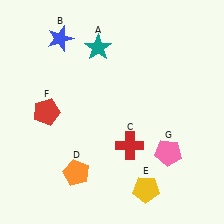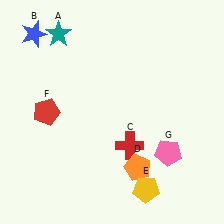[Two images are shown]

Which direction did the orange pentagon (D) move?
The orange pentagon (D) moved right.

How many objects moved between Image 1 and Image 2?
3 objects moved between the two images.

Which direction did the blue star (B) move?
The blue star (B) moved left.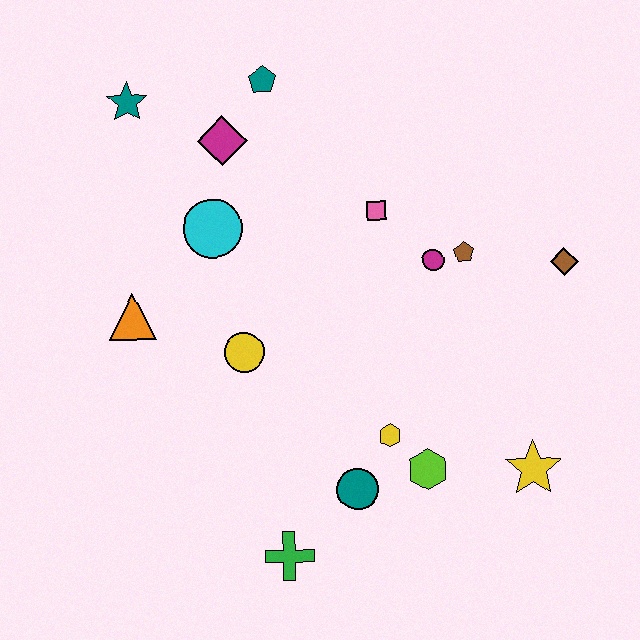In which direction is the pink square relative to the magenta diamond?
The pink square is to the right of the magenta diamond.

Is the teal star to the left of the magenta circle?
Yes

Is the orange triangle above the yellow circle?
Yes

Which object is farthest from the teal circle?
The teal star is farthest from the teal circle.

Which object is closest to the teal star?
The magenta diamond is closest to the teal star.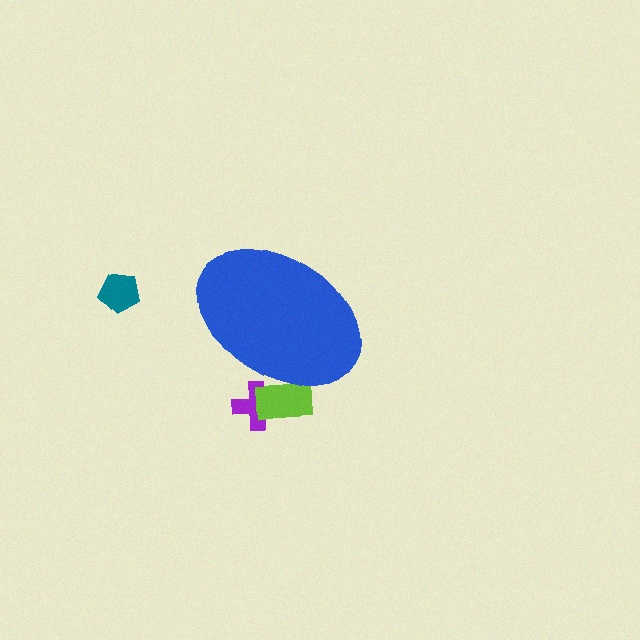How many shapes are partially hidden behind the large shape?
2 shapes are partially hidden.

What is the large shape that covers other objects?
A blue ellipse.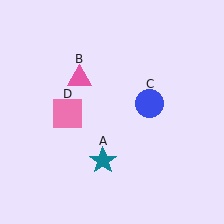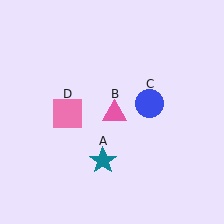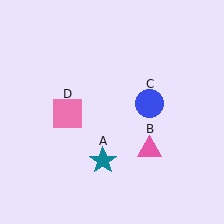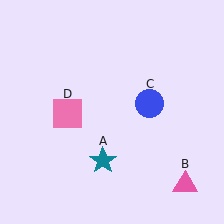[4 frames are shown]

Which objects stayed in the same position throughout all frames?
Teal star (object A) and blue circle (object C) and pink square (object D) remained stationary.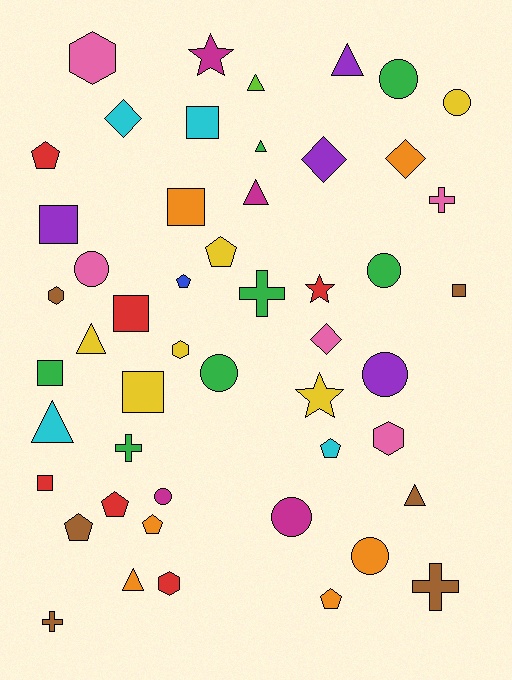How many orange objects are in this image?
There are 6 orange objects.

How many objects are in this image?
There are 50 objects.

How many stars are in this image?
There are 3 stars.